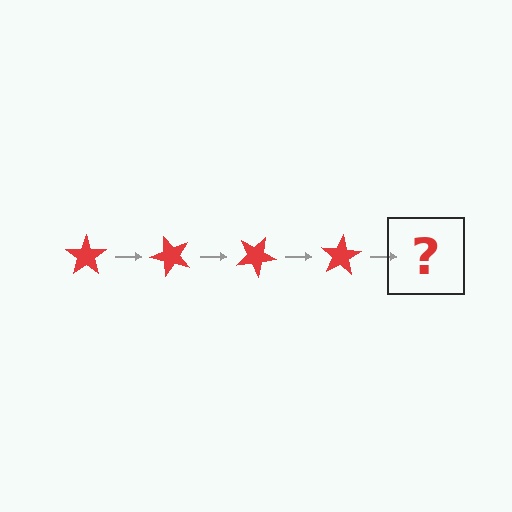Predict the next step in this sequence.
The next step is a red star rotated 200 degrees.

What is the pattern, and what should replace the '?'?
The pattern is that the star rotates 50 degrees each step. The '?' should be a red star rotated 200 degrees.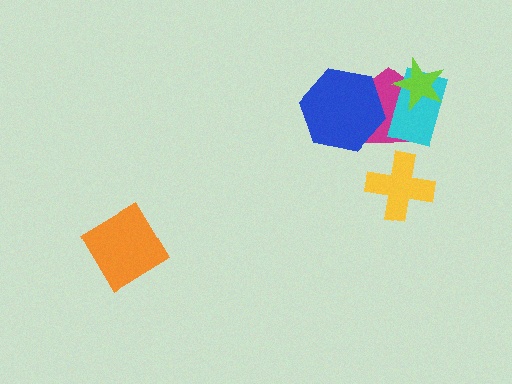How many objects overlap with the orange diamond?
0 objects overlap with the orange diamond.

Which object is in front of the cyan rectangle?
The lime star is in front of the cyan rectangle.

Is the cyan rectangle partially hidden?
Yes, it is partially covered by another shape.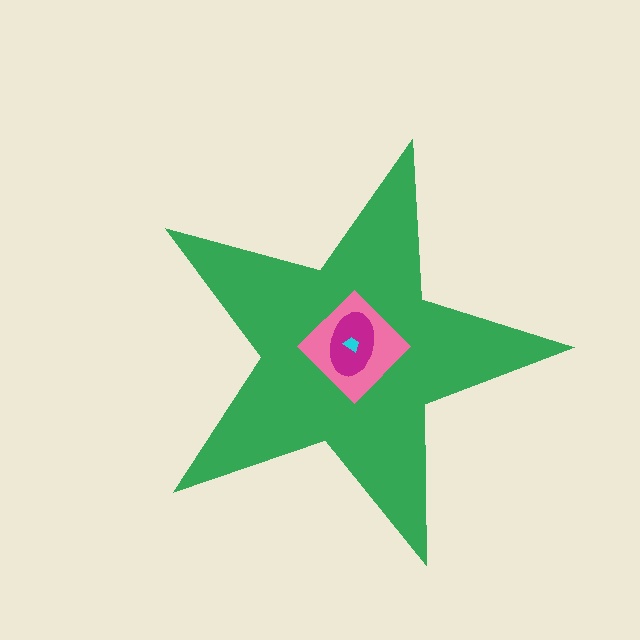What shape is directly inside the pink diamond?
The magenta ellipse.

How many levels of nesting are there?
4.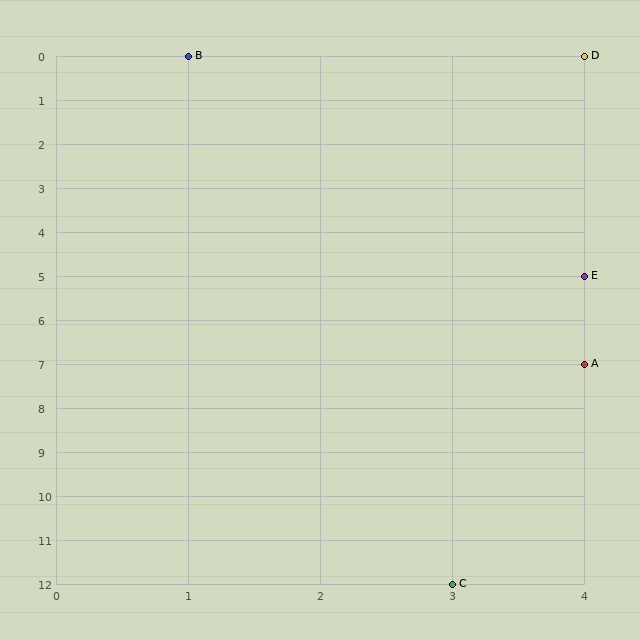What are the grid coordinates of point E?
Point E is at grid coordinates (4, 5).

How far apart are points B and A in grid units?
Points B and A are 3 columns and 7 rows apart (about 7.6 grid units diagonally).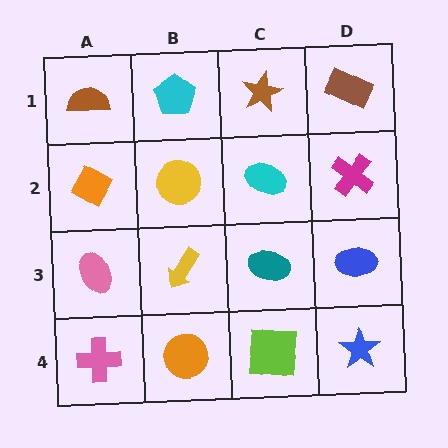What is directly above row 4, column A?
A pink ellipse.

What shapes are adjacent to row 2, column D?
A brown rectangle (row 1, column D), a blue ellipse (row 3, column D), a cyan ellipse (row 2, column C).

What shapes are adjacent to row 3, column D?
A magenta cross (row 2, column D), a blue star (row 4, column D), a teal ellipse (row 3, column C).